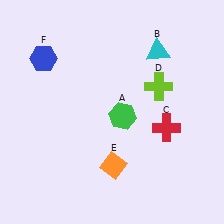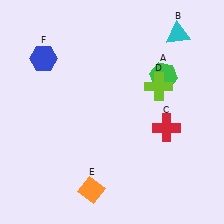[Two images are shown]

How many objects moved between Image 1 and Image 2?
3 objects moved between the two images.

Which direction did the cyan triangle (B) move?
The cyan triangle (B) moved right.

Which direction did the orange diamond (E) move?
The orange diamond (E) moved down.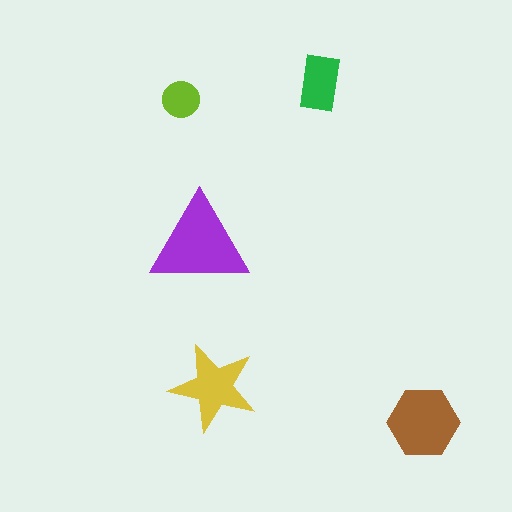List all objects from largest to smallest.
The purple triangle, the brown hexagon, the yellow star, the green rectangle, the lime circle.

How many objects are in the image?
There are 5 objects in the image.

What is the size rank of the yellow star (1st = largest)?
3rd.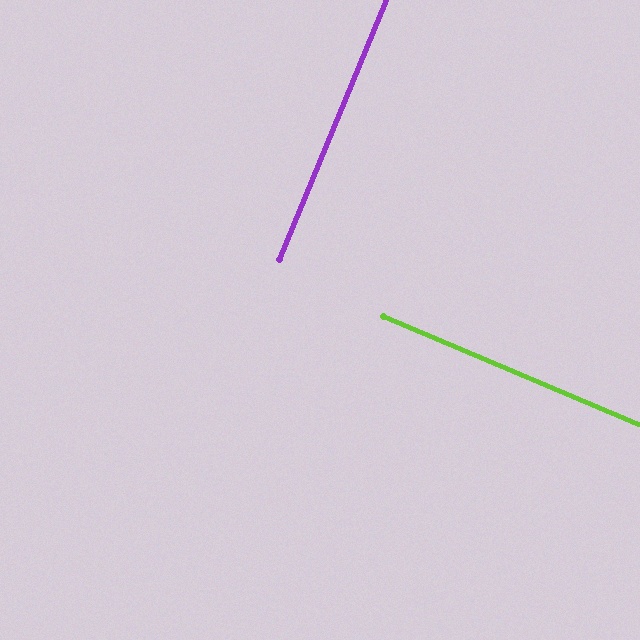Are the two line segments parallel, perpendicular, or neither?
Perpendicular — they meet at approximately 89°.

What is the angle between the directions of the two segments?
Approximately 89 degrees.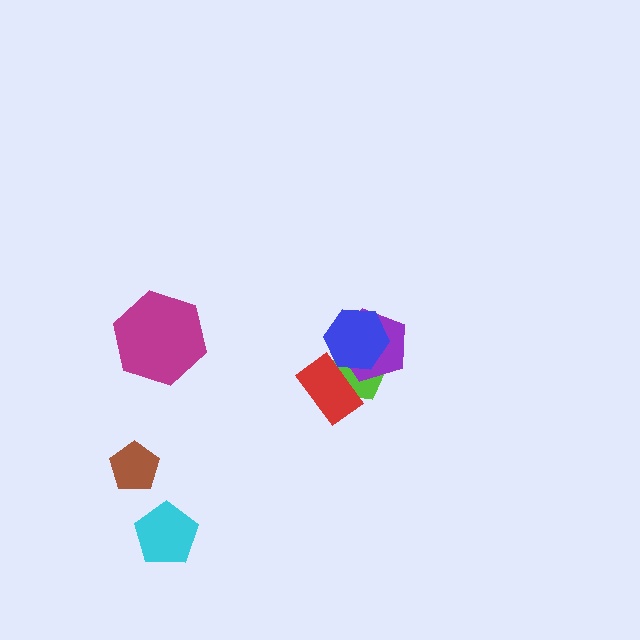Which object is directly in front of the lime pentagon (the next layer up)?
The purple pentagon is directly in front of the lime pentagon.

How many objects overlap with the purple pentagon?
3 objects overlap with the purple pentagon.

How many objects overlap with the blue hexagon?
3 objects overlap with the blue hexagon.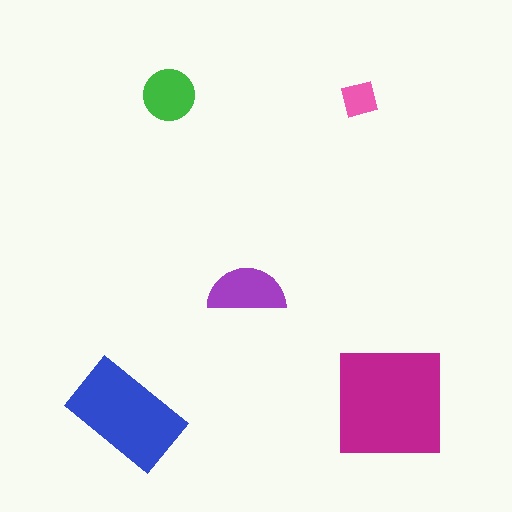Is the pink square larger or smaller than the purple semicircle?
Smaller.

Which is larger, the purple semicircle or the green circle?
The purple semicircle.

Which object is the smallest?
The pink square.